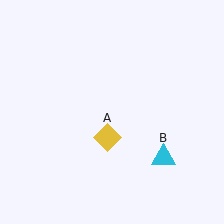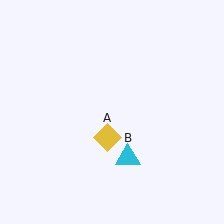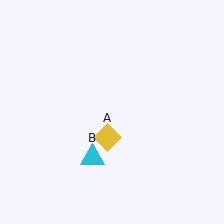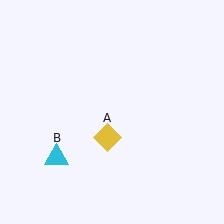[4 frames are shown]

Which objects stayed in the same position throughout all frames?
Yellow diamond (object A) remained stationary.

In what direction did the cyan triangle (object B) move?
The cyan triangle (object B) moved left.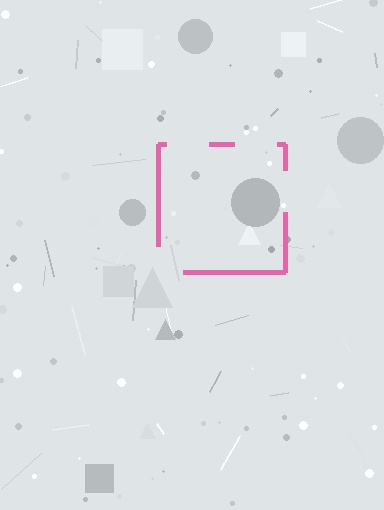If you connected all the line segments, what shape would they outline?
They would outline a square.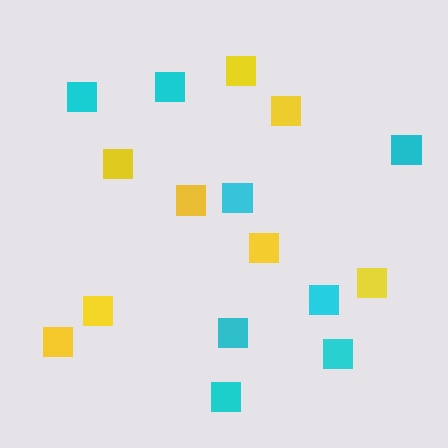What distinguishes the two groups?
There are 2 groups: one group of cyan squares (8) and one group of yellow squares (8).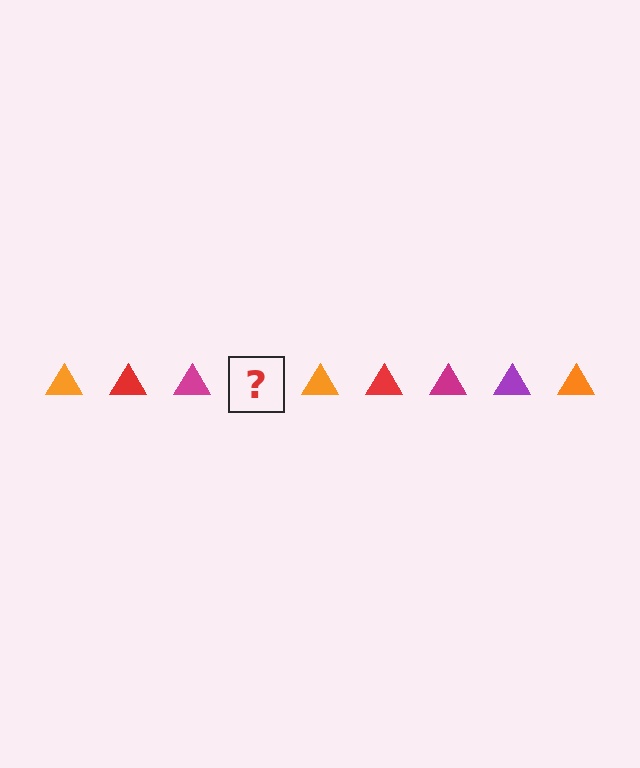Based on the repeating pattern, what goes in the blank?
The blank should be a purple triangle.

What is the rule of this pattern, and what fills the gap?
The rule is that the pattern cycles through orange, red, magenta, purple triangles. The gap should be filled with a purple triangle.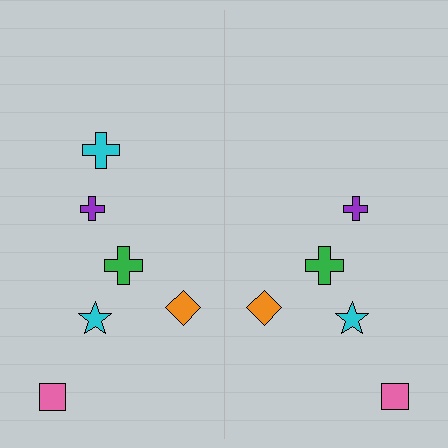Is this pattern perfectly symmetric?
No, the pattern is not perfectly symmetric. A cyan cross is missing from the right side.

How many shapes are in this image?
There are 11 shapes in this image.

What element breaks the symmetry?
A cyan cross is missing from the right side.